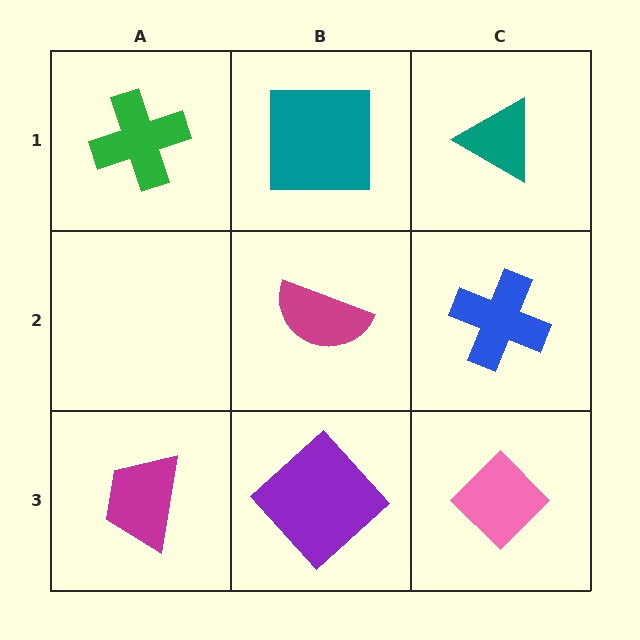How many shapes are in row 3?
3 shapes.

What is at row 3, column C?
A pink diamond.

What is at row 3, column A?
A magenta trapezoid.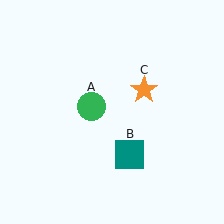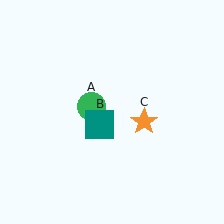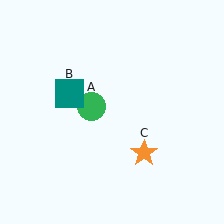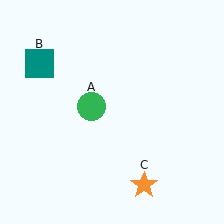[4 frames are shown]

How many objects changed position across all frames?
2 objects changed position: teal square (object B), orange star (object C).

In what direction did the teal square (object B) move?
The teal square (object B) moved up and to the left.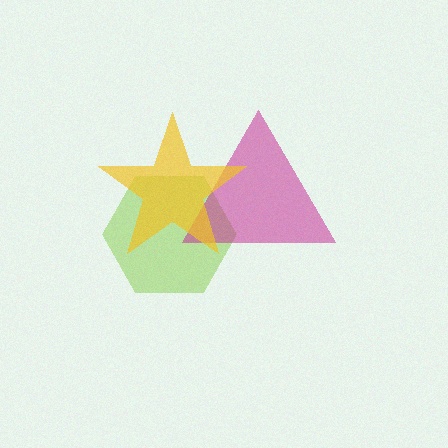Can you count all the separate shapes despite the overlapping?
Yes, there are 3 separate shapes.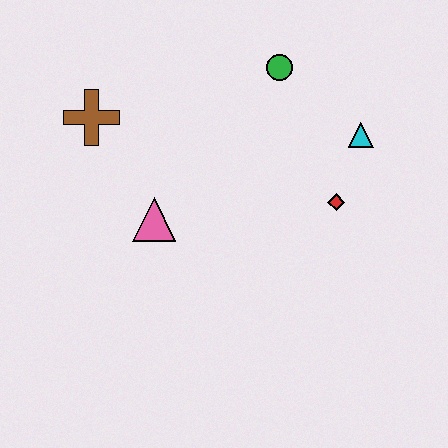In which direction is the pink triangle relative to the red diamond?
The pink triangle is to the left of the red diamond.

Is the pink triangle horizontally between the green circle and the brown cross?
Yes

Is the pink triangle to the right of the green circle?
No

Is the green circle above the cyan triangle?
Yes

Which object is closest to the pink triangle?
The brown cross is closest to the pink triangle.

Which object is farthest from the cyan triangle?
The brown cross is farthest from the cyan triangle.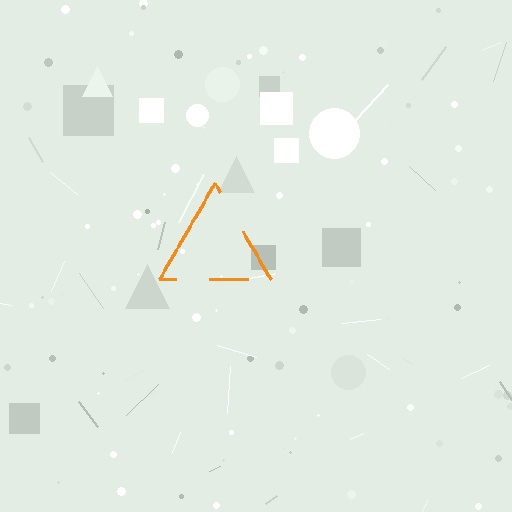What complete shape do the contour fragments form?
The contour fragments form a triangle.